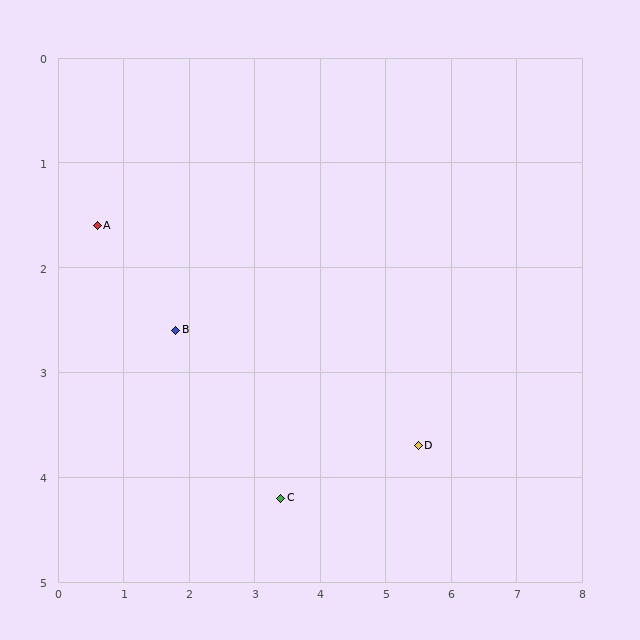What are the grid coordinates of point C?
Point C is at approximately (3.4, 4.2).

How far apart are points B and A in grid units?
Points B and A are about 1.6 grid units apart.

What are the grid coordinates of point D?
Point D is at approximately (5.5, 3.7).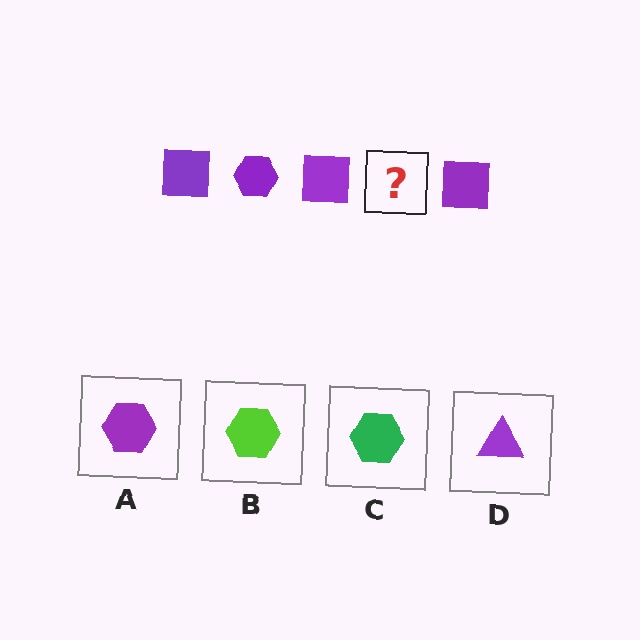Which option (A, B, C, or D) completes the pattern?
A.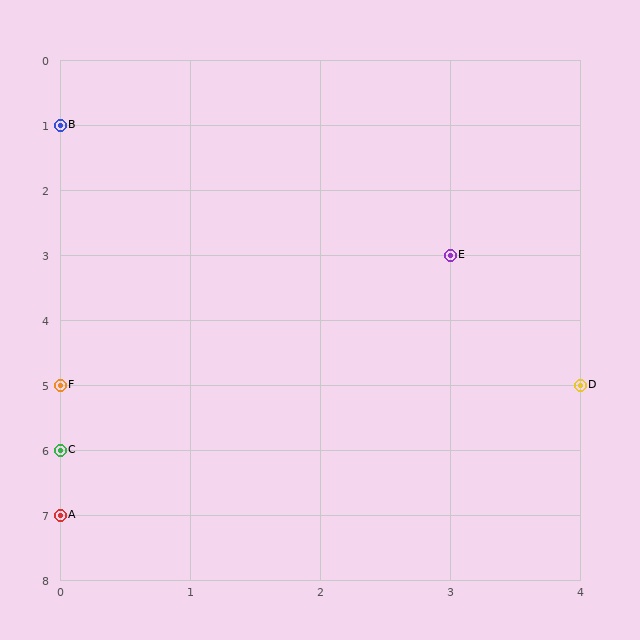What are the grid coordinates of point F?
Point F is at grid coordinates (0, 5).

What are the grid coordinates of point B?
Point B is at grid coordinates (0, 1).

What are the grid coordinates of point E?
Point E is at grid coordinates (3, 3).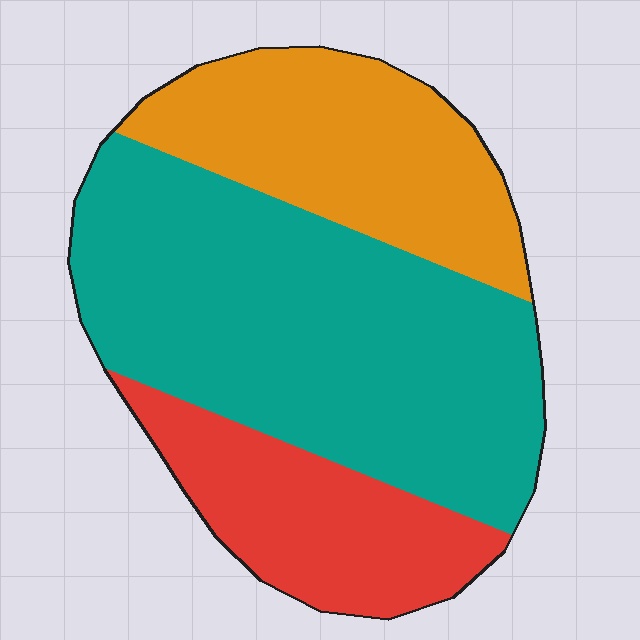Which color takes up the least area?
Red, at roughly 20%.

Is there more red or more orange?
Orange.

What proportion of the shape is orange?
Orange takes up about one quarter (1/4) of the shape.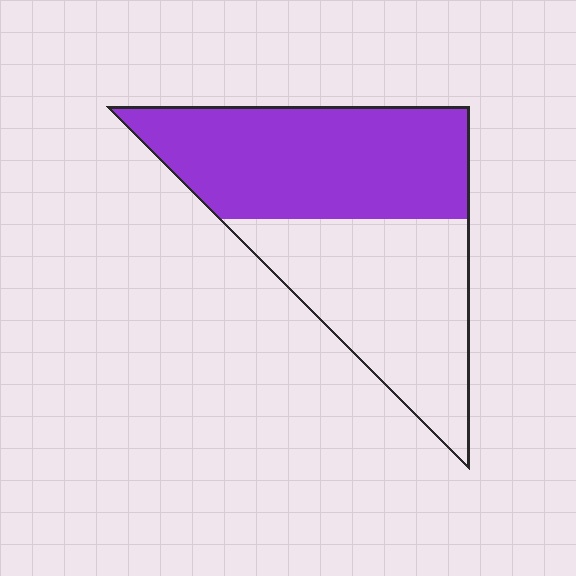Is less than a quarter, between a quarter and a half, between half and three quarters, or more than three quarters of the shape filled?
Between half and three quarters.